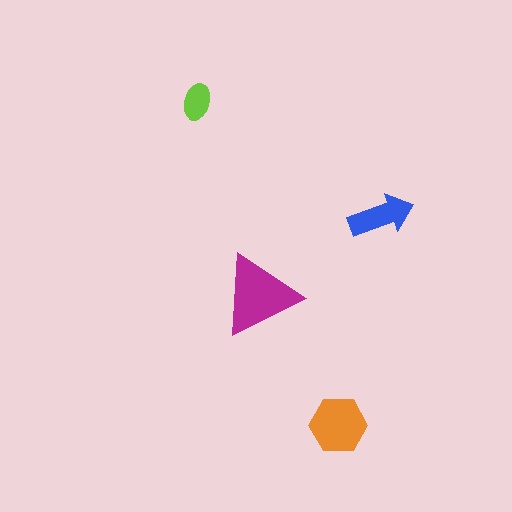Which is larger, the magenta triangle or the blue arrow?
The magenta triangle.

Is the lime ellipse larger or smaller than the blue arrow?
Smaller.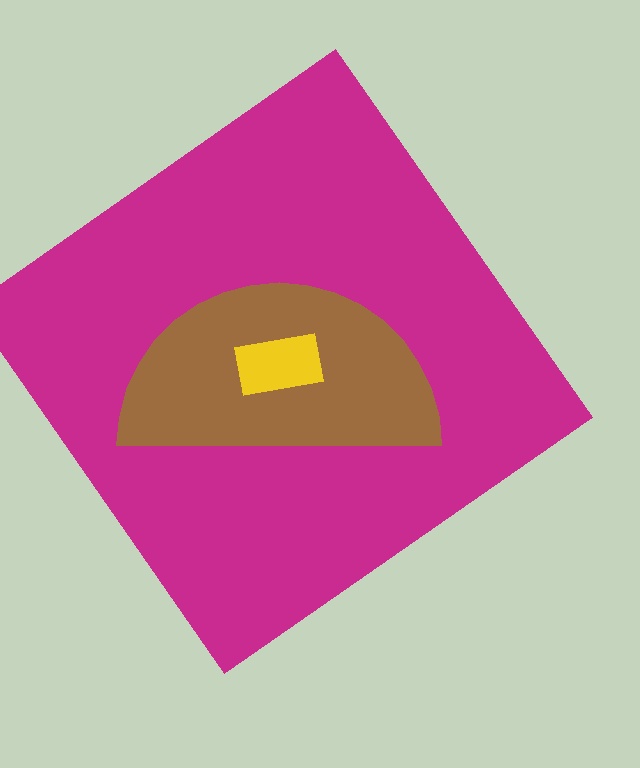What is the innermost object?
The yellow rectangle.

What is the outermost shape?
The magenta diamond.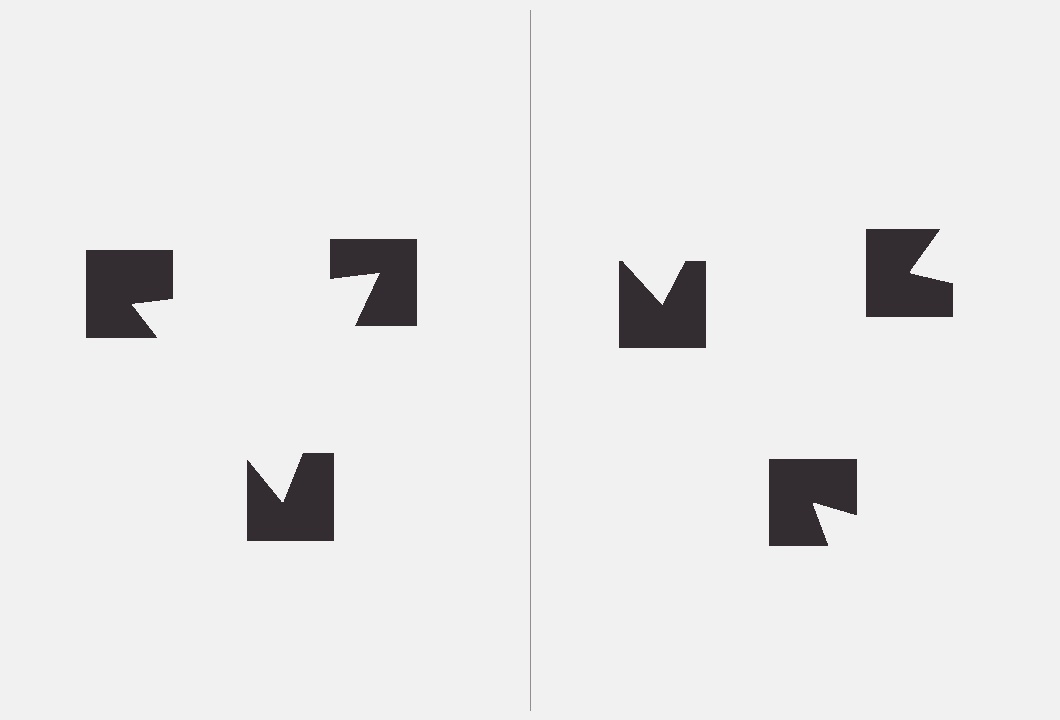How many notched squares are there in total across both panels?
6 — 3 on each side.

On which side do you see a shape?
An illusory triangle appears on the left side. On the right side the wedge cuts are rotated, so no coherent shape forms.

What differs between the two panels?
The notched squares are positioned identically on both sides; only the wedge orientations differ. On the left they align to a triangle; on the right they are misaligned.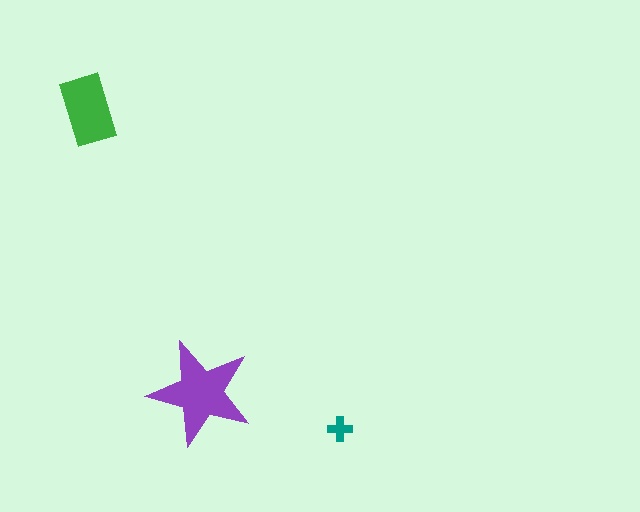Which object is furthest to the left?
The green rectangle is leftmost.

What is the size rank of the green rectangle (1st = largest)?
2nd.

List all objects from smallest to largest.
The teal cross, the green rectangle, the purple star.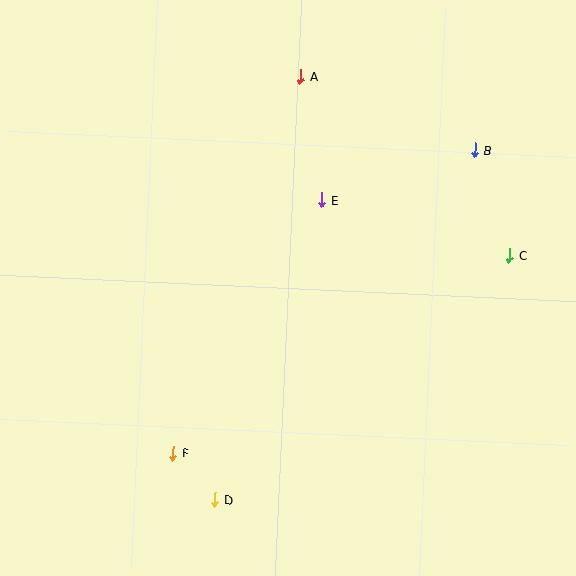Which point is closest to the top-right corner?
Point B is closest to the top-right corner.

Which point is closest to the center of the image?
Point E at (322, 200) is closest to the center.